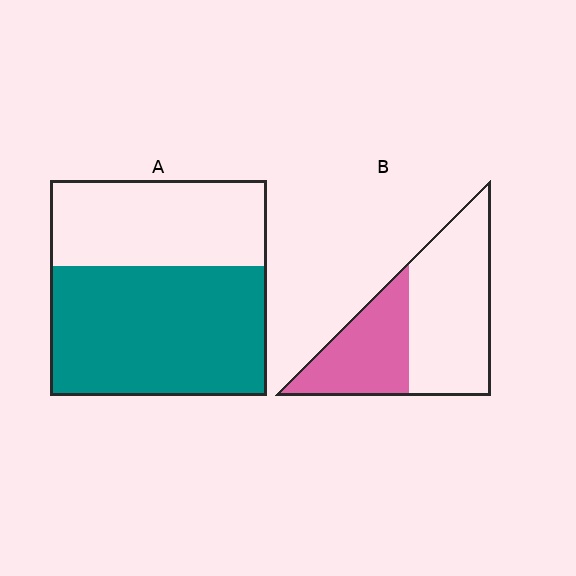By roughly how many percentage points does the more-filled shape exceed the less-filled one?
By roughly 20 percentage points (A over B).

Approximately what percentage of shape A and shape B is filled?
A is approximately 60% and B is approximately 40%.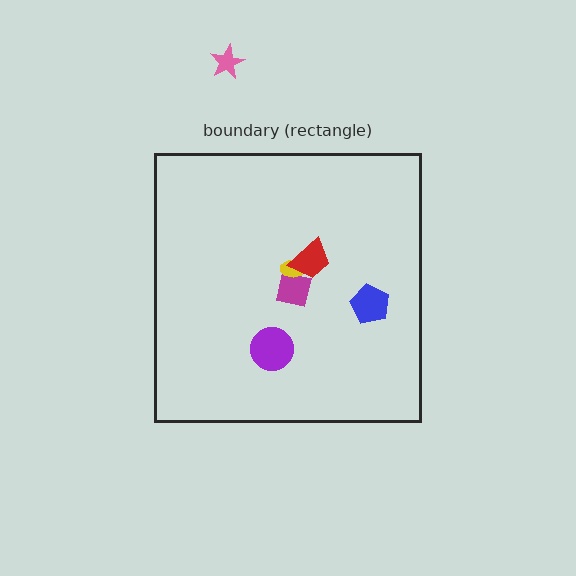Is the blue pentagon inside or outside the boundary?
Inside.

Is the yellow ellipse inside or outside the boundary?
Inside.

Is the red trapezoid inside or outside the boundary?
Inside.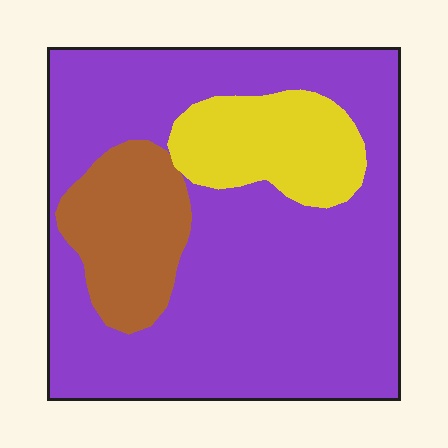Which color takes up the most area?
Purple, at roughly 70%.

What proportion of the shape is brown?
Brown covers around 15% of the shape.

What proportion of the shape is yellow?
Yellow covers roughly 15% of the shape.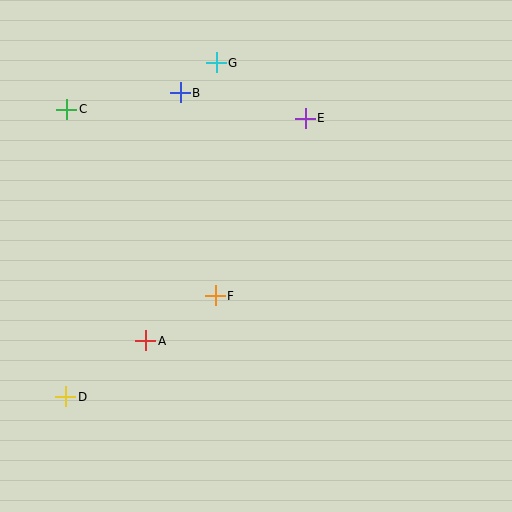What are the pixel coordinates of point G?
Point G is at (216, 63).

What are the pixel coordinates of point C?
Point C is at (67, 109).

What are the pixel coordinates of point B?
Point B is at (180, 93).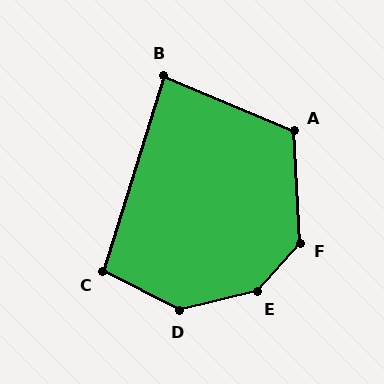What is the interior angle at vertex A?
Approximately 116 degrees (obtuse).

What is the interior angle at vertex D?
Approximately 139 degrees (obtuse).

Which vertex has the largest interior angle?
E, at approximately 145 degrees.